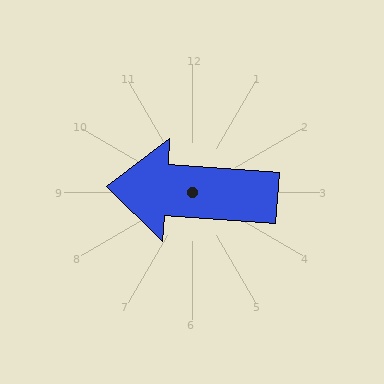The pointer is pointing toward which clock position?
Roughly 9 o'clock.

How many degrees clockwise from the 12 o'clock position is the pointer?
Approximately 274 degrees.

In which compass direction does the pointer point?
West.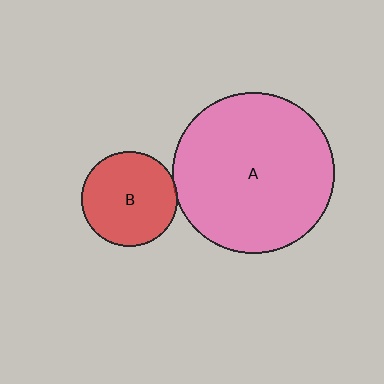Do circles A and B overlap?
Yes.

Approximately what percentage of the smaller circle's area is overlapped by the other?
Approximately 5%.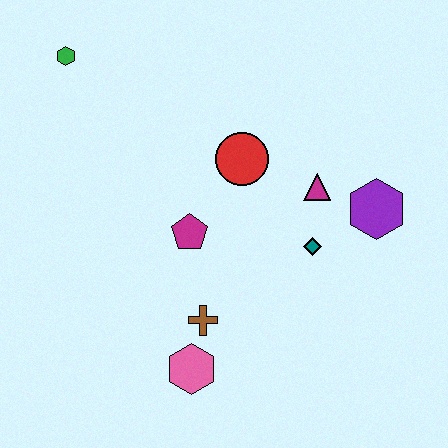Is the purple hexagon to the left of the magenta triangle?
No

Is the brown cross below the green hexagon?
Yes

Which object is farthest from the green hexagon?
The purple hexagon is farthest from the green hexagon.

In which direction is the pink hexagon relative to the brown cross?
The pink hexagon is below the brown cross.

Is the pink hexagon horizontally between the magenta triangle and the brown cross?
No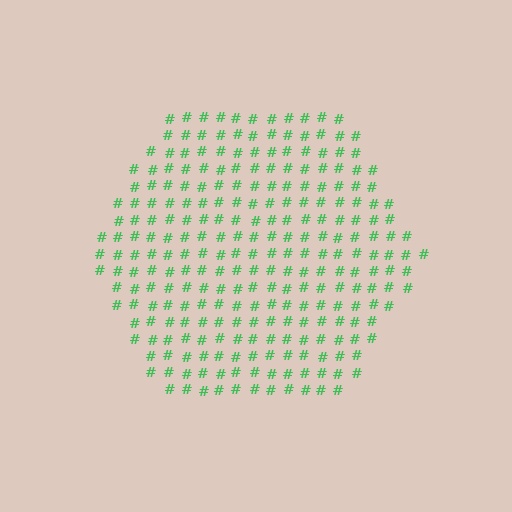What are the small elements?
The small elements are hash symbols.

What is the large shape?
The large shape is a hexagon.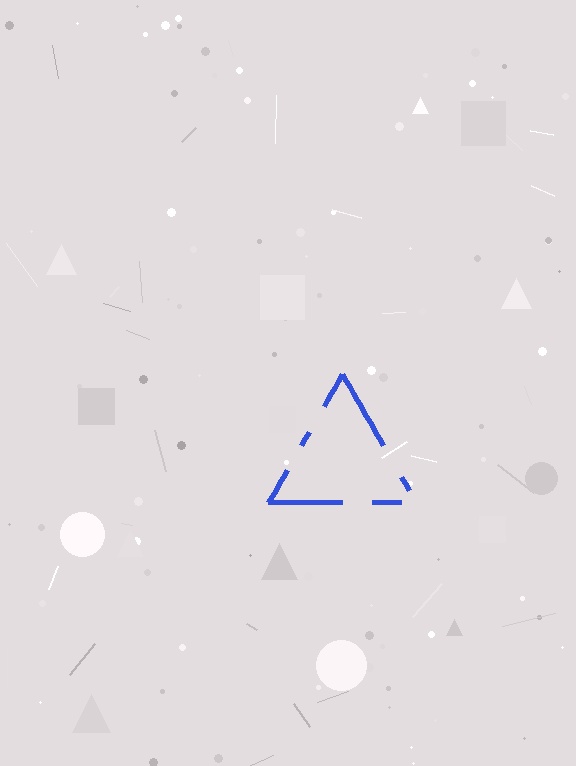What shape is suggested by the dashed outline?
The dashed outline suggests a triangle.